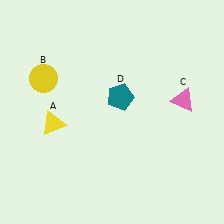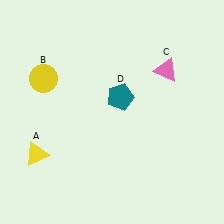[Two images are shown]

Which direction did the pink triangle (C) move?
The pink triangle (C) moved up.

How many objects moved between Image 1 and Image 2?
2 objects moved between the two images.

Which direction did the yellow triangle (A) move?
The yellow triangle (A) moved down.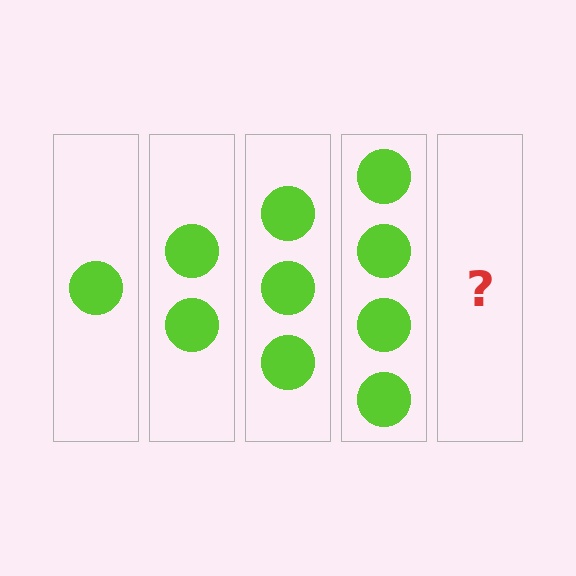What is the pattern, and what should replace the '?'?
The pattern is that each step adds one more circle. The '?' should be 5 circles.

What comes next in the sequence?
The next element should be 5 circles.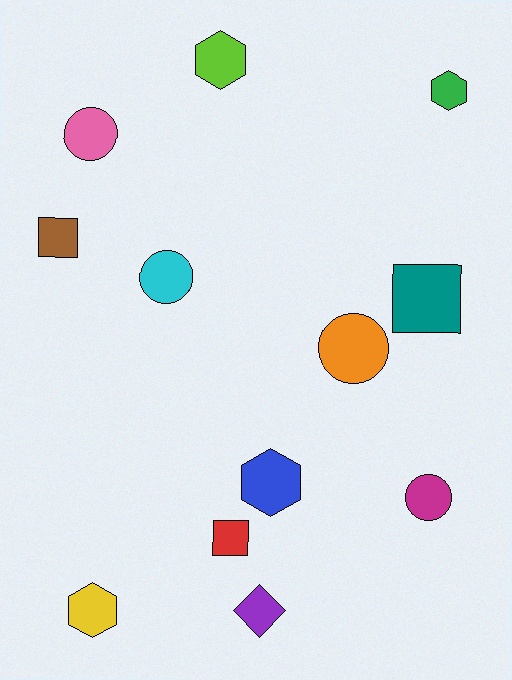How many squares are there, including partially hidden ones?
There are 3 squares.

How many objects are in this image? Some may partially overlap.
There are 12 objects.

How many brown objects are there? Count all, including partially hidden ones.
There is 1 brown object.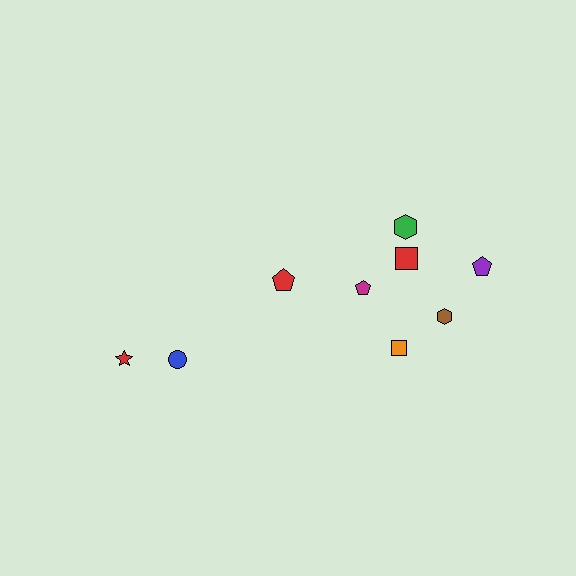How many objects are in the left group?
There are 3 objects.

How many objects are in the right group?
There are 6 objects.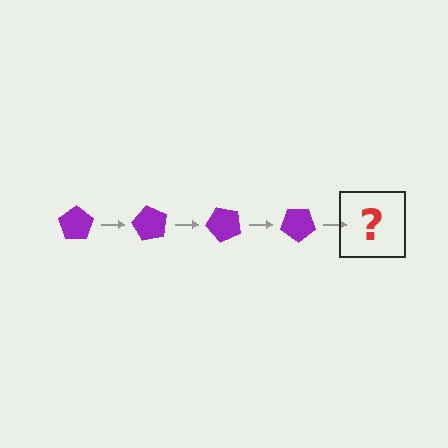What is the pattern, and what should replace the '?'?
The pattern is that the pentagon rotates 60 degrees each step. The '?' should be a purple pentagon rotated 240 degrees.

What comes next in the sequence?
The next element should be a purple pentagon rotated 240 degrees.